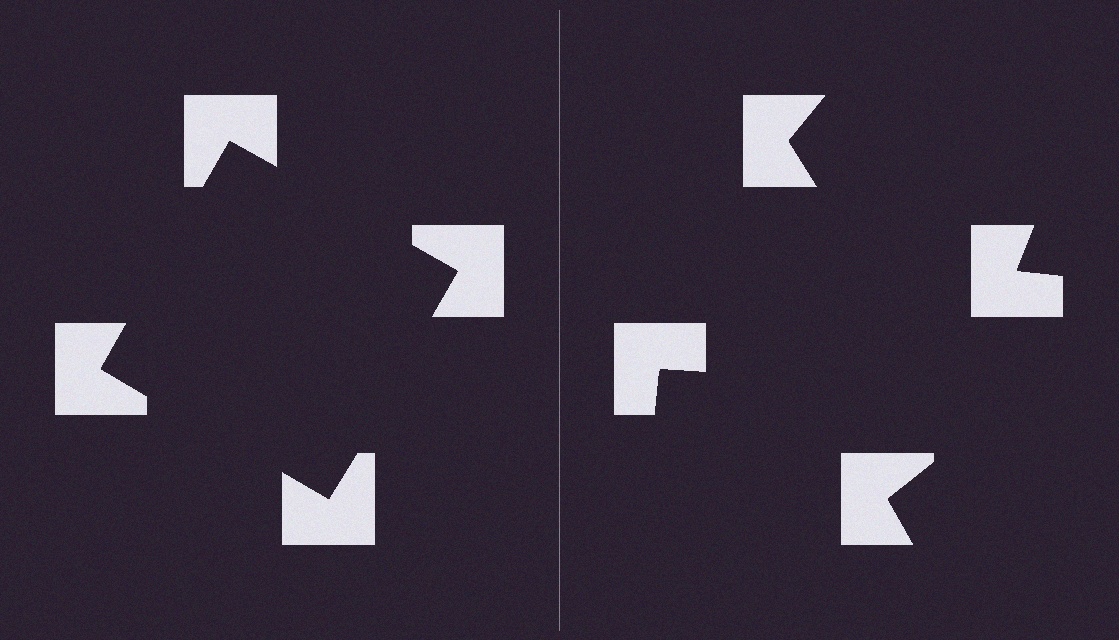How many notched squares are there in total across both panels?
8 — 4 on each side.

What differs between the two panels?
The notched squares are positioned identically on both sides; only the wedge orientations differ. On the left they align to a square; on the right they are misaligned.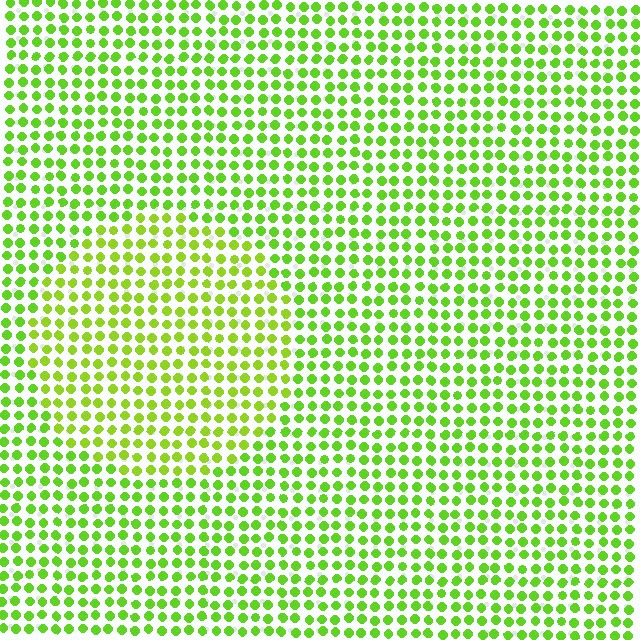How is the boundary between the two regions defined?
The boundary is defined purely by a slight shift in hue (about 17 degrees). Spacing, size, and orientation are identical on both sides.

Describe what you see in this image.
The image is filled with small lime elements in a uniform arrangement. A circle-shaped region is visible where the elements are tinted to a slightly different hue, forming a subtle color boundary.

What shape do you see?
I see a circle.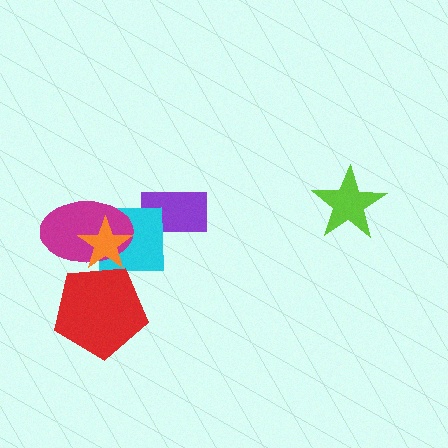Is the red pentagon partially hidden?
Yes, it is partially covered by another shape.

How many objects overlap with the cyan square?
4 objects overlap with the cyan square.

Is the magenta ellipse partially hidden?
Yes, it is partially covered by another shape.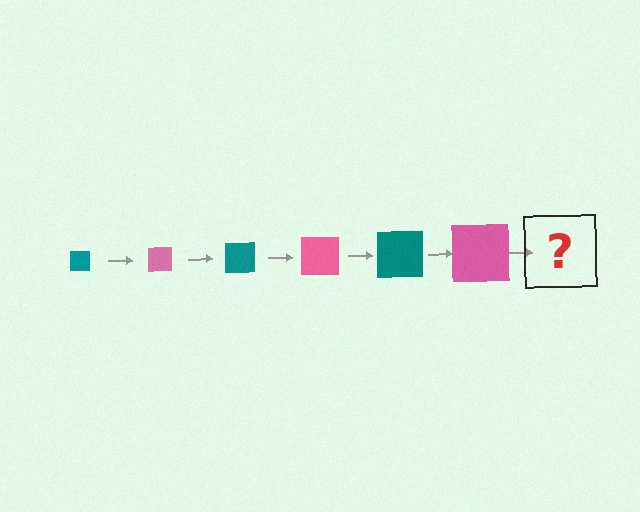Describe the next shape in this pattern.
It should be a teal square, larger than the previous one.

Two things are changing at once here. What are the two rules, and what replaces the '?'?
The two rules are that the square grows larger each step and the color cycles through teal and pink. The '?' should be a teal square, larger than the previous one.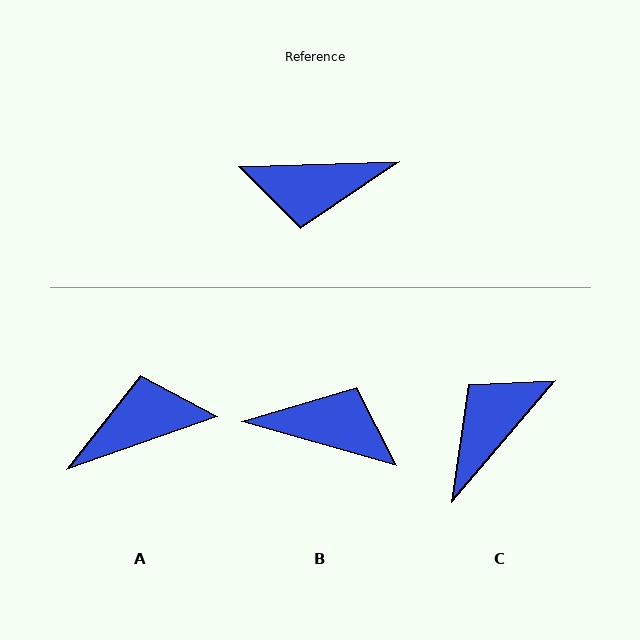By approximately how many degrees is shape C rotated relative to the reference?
Approximately 132 degrees clockwise.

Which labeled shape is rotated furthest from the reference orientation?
B, about 162 degrees away.